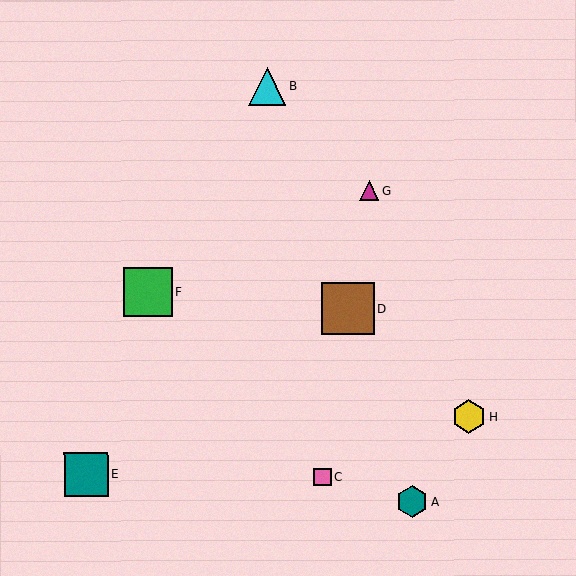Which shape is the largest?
The brown square (labeled D) is the largest.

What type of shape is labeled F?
Shape F is a green square.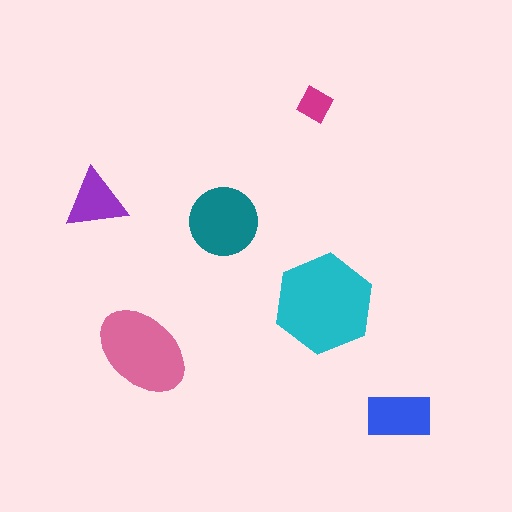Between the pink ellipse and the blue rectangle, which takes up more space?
The pink ellipse.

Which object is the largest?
The cyan hexagon.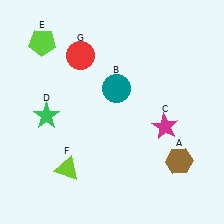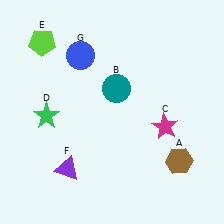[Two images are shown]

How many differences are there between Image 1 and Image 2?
There are 2 differences between the two images.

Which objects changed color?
F changed from lime to purple. G changed from red to blue.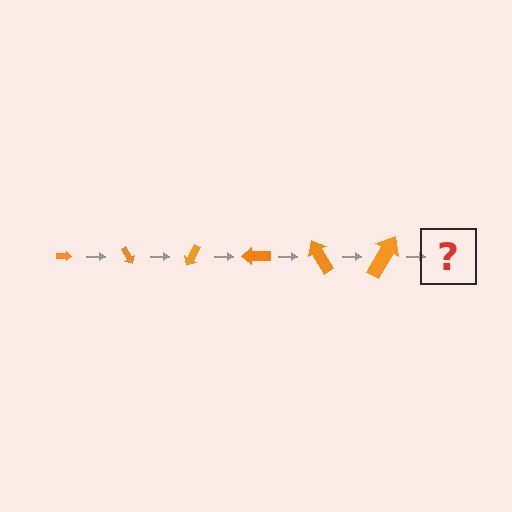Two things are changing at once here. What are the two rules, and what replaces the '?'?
The two rules are that the arrow grows larger each step and it rotates 60 degrees each step. The '?' should be an arrow, larger than the previous one and rotated 360 degrees from the start.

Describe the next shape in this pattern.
It should be an arrow, larger than the previous one and rotated 360 degrees from the start.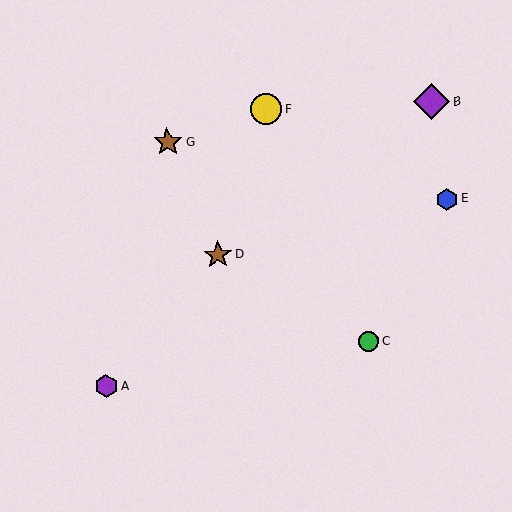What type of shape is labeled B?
Shape B is a purple diamond.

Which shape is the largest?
The purple diamond (labeled B) is the largest.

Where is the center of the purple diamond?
The center of the purple diamond is at (432, 102).